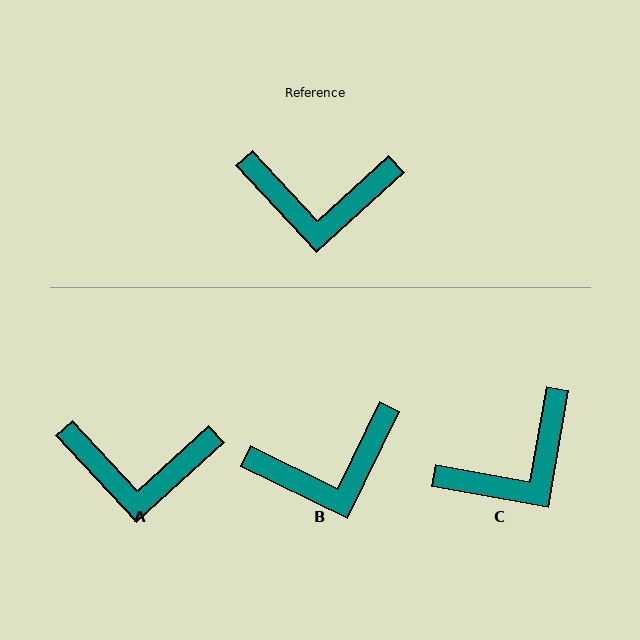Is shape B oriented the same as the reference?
No, it is off by about 21 degrees.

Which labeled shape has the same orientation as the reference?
A.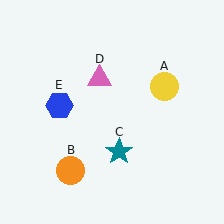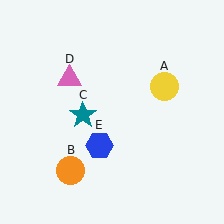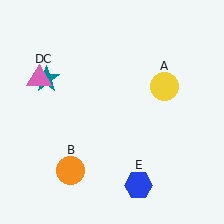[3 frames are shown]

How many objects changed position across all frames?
3 objects changed position: teal star (object C), pink triangle (object D), blue hexagon (object E).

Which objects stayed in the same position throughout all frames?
Yellow circle (object A) and orange circle (object B) remained stationary.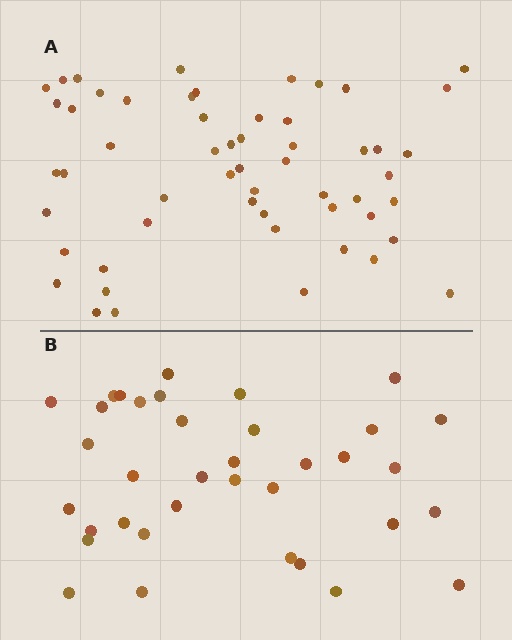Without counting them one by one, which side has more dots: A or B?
Region A (the top region) has more dots.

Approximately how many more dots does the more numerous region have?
Region A has approximately 20 more dots than region B.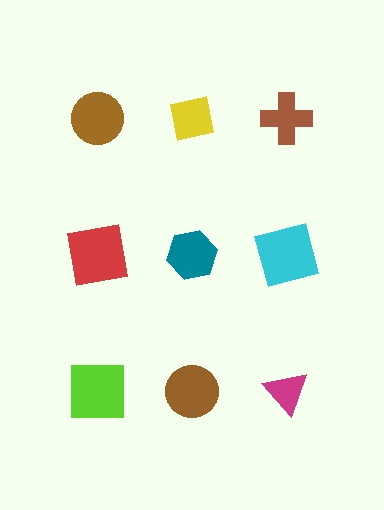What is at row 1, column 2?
A yellow square.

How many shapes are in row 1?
3 shapes.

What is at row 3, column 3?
A magenta triangle.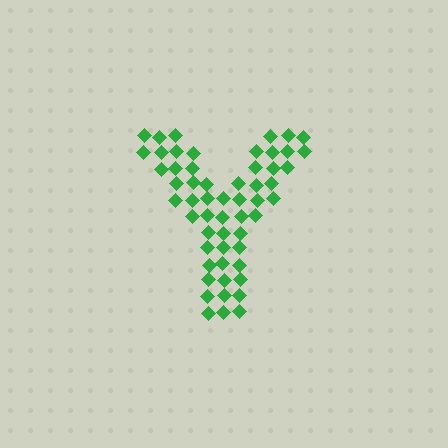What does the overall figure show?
The overall figure shows the letter Y.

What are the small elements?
The small elements are diamonds.